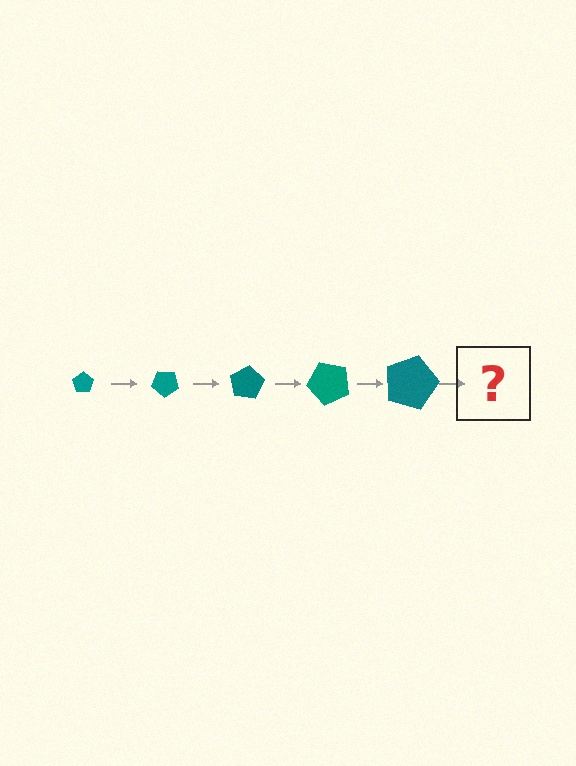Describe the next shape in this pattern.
It should be a pentagon, larger than the previous one and rotated 200 degrees from the start.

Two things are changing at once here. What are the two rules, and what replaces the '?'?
The two rules are that the pentagon grows larger each step and it rotates 40 degrees each step. The '?' should be a pentagon, larger than the previous one and rotated 200 degrees from the start.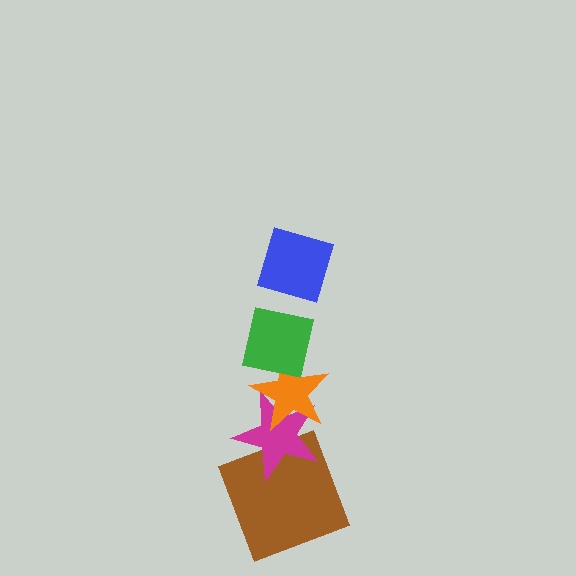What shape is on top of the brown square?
The magenta star is on top of the brown square.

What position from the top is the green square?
The green square is 2nd from the top.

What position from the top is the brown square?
The brown square is 5th from the top.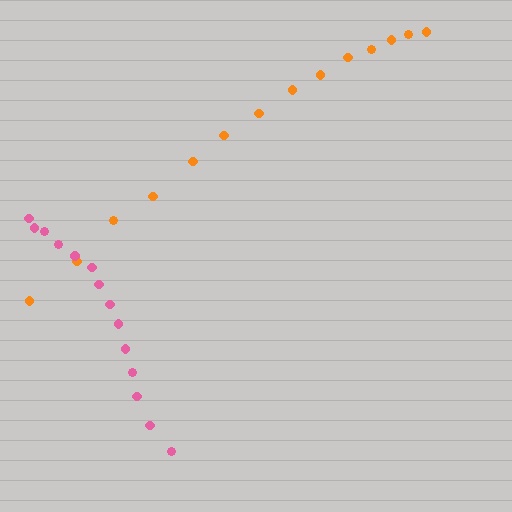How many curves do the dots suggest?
There are 2 distinct paths.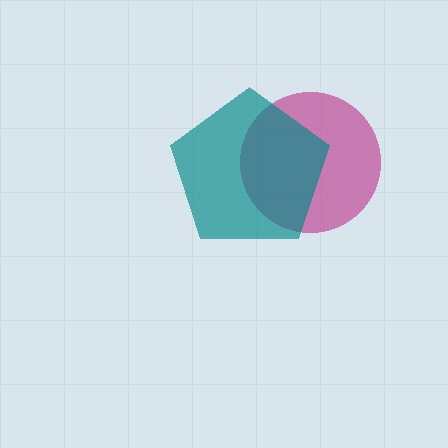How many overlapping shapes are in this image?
There are 2 overlapping shapes in the image.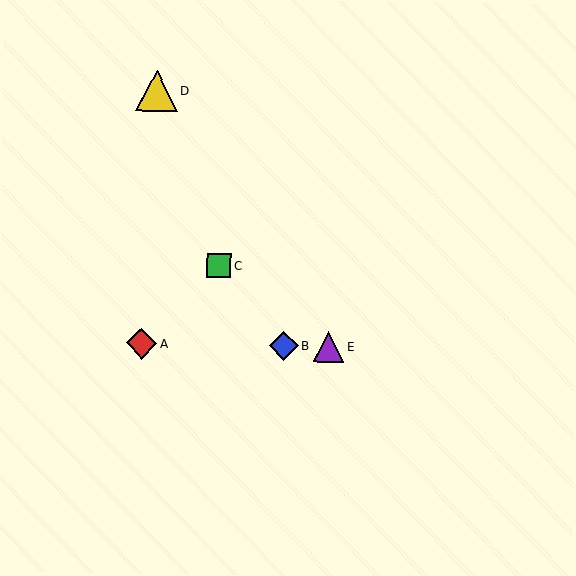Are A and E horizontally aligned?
Yes, both are at y≈344.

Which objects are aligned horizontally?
Objects A, B, E are aligned horizontally.